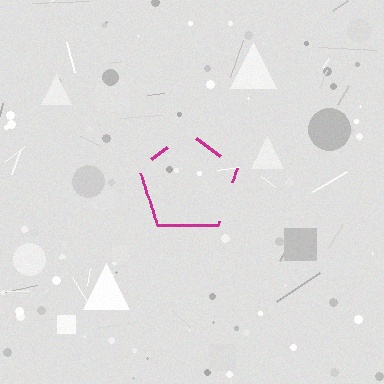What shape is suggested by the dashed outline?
The dashed outline suggests a pentagon.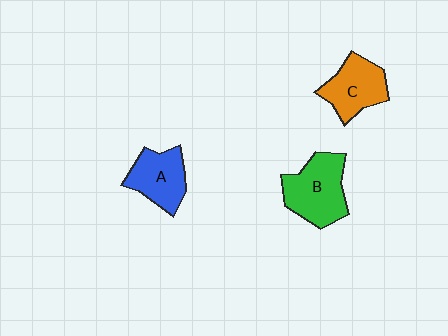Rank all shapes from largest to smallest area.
From largest to smallest: B (green), C (orange), A (blue).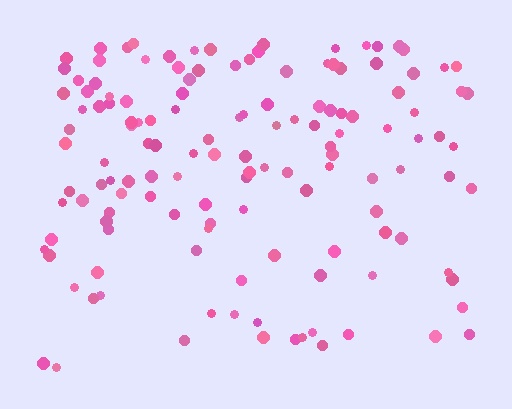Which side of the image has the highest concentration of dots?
The top.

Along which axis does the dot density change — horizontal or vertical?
Vertical.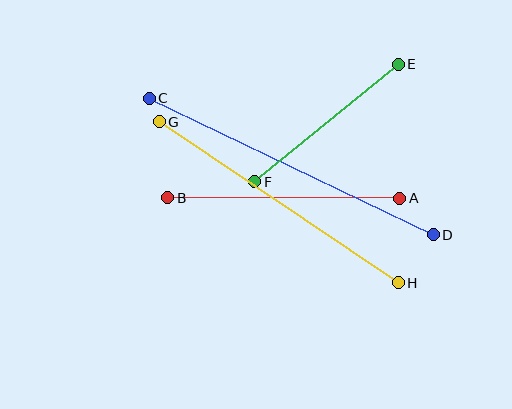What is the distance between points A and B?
The distance is approximately 232 pixels.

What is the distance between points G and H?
The distance is approximately 288 pixels.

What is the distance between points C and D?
The distance is approximately 315 pixels.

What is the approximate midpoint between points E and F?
The midpoint is at approximately (327, 123) pixels.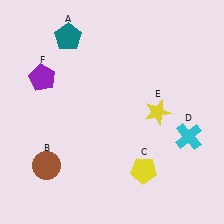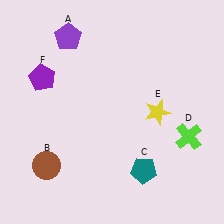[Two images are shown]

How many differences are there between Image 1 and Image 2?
There are 3 differences between the two images.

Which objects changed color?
A changed from teal to purple. C changed from yellow to teal. D changed from cyan to lime.